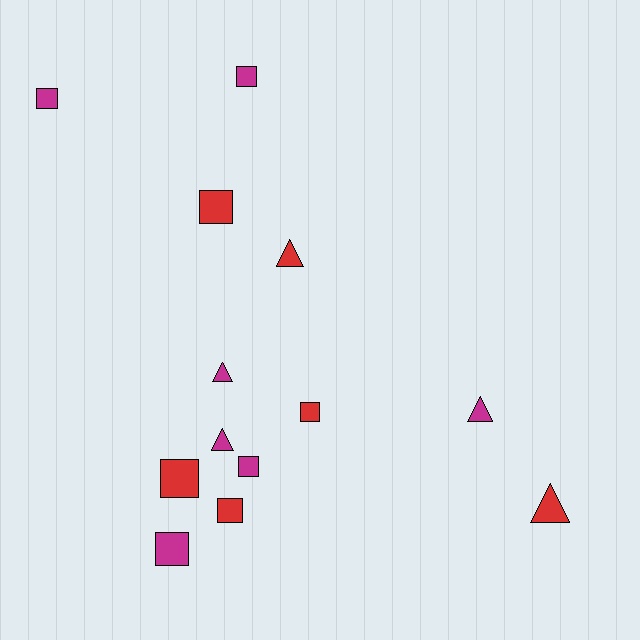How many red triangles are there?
There are 2 red triangles.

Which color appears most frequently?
Magenta, with 7 objects.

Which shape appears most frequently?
Square, with 8 objects.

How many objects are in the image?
There are 13 objects.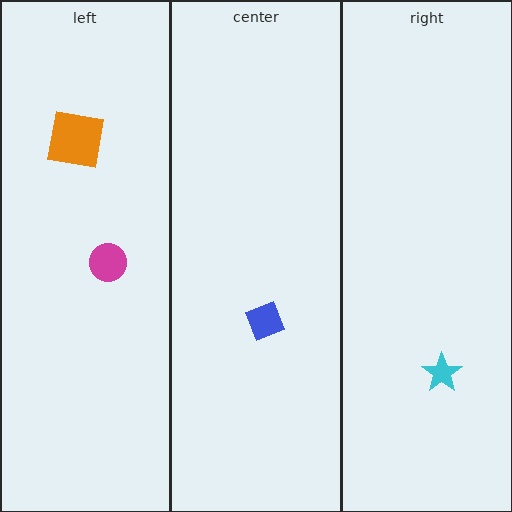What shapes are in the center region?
The blue diamond.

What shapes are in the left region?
The magenta circle, the orange square.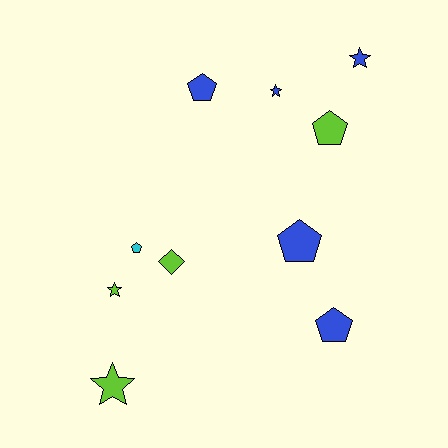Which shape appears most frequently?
Pentagon, with 5 objects.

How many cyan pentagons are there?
There is 1 cyan pentagon.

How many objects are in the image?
There are 10 objects.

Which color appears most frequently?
Blue, with 5 objects.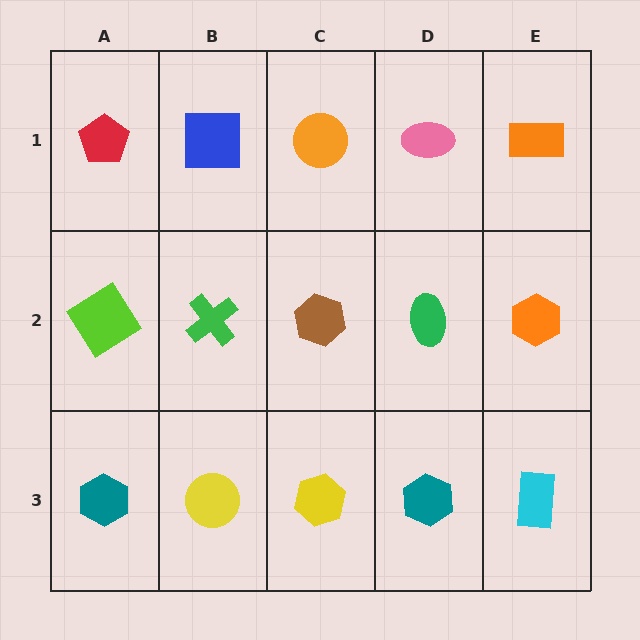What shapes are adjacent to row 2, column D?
A pink ellipse (row 1, column D), a teal hexagon (row 3, column D), a brown hexagon (row 2, column C), an orange hexagon (row 2, column E).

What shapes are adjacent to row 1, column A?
A lime diamond (row 2, column A), a blue square (row 1, column B).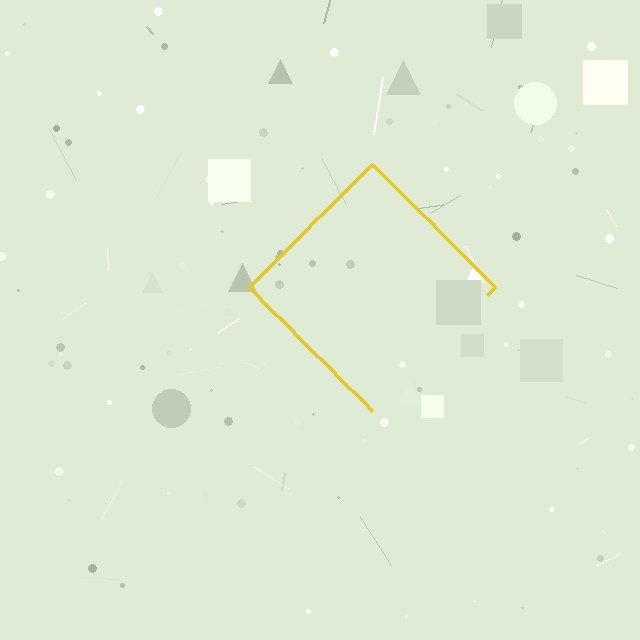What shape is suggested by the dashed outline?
The dashed outline suggests a diamond.